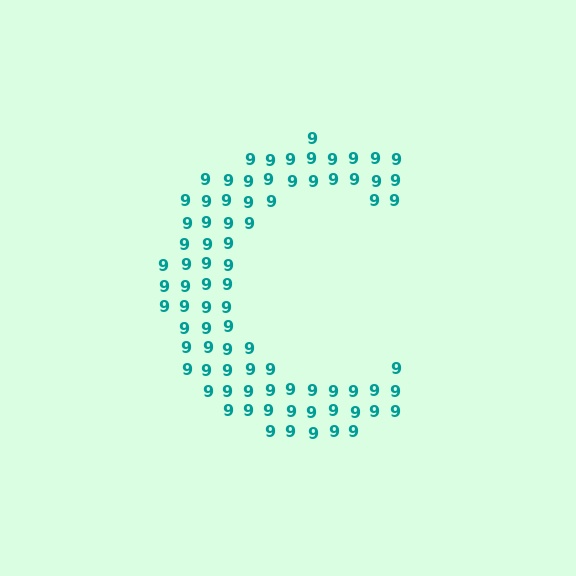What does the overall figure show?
The overall figure shows the letter C.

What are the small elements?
The small elements are digit 9's.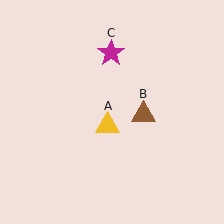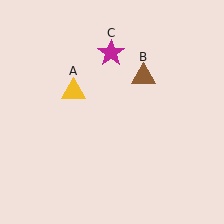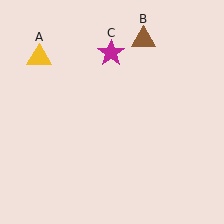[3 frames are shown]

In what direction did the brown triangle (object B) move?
The brown triangle (object B) moved up.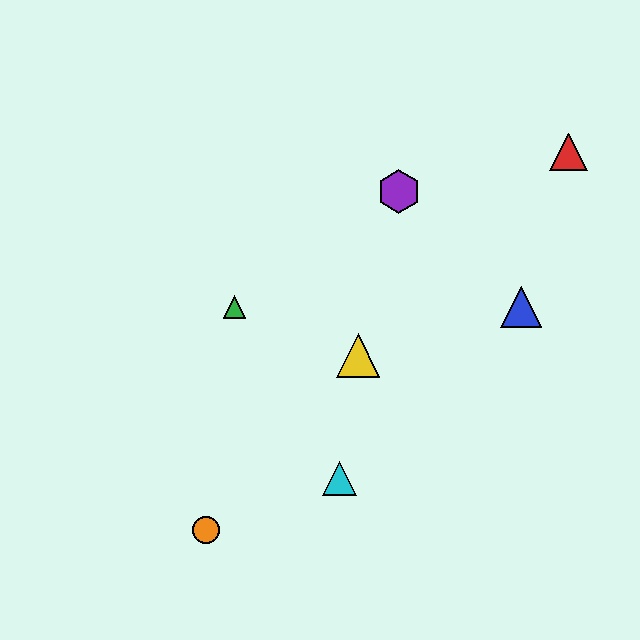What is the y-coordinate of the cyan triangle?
The cyan triangle is at y≈478.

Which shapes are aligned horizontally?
The blue triangle, the green triangle are aligned horizontally.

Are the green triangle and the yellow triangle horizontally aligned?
No, the green triangle is at y≈307 and the yellow triangle is at y≈355.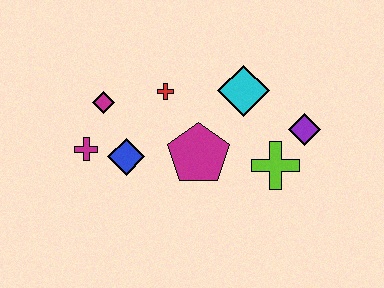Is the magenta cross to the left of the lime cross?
Yes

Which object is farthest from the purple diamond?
The magenta cross is farthest from the purple diamond.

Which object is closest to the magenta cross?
The blue diamond is closest to the magenta cross.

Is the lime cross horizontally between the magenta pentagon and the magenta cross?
No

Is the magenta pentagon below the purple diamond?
Yes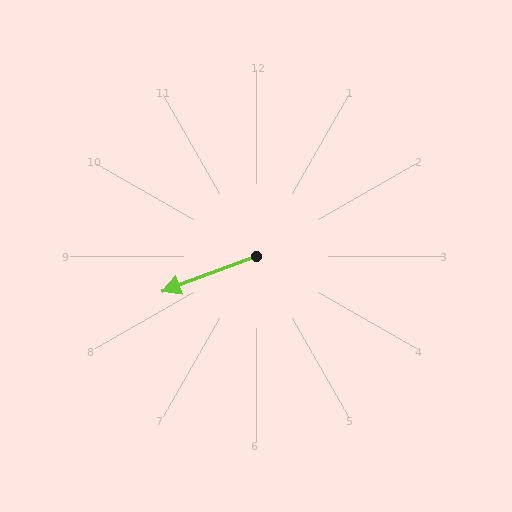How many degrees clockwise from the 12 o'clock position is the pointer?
Approximately 250 degrees.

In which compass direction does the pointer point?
West.